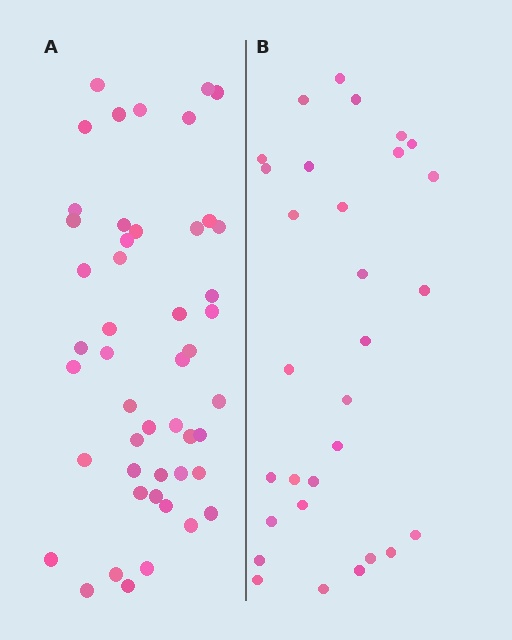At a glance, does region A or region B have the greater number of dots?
Region A (the left region) has more dots.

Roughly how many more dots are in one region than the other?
Region A has approximately 20 more dots than region B.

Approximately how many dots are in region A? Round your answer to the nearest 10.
About 50 dots. (The exact count is 48, which rounds to 50.)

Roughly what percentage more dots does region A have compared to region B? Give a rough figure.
About 60% more.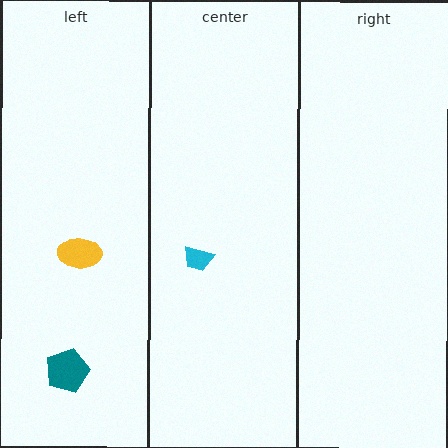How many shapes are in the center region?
1.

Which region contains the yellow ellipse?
The left region.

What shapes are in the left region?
The teal pentagon, the yellow ellipse.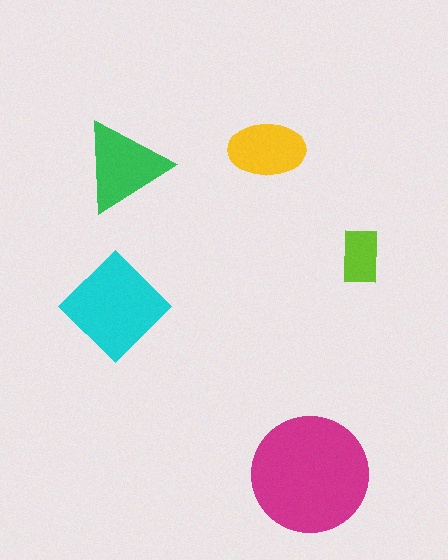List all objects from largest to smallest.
The magenta circle, the cyan diamond, the green triangle, the yellow ellipse, the lime rectangle.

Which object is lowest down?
The magenta circle is bottommost.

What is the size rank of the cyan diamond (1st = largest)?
2nd.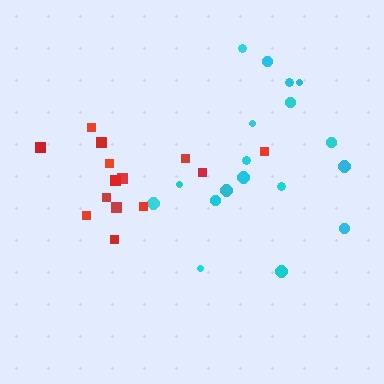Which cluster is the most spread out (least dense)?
Cyan.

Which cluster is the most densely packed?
Red.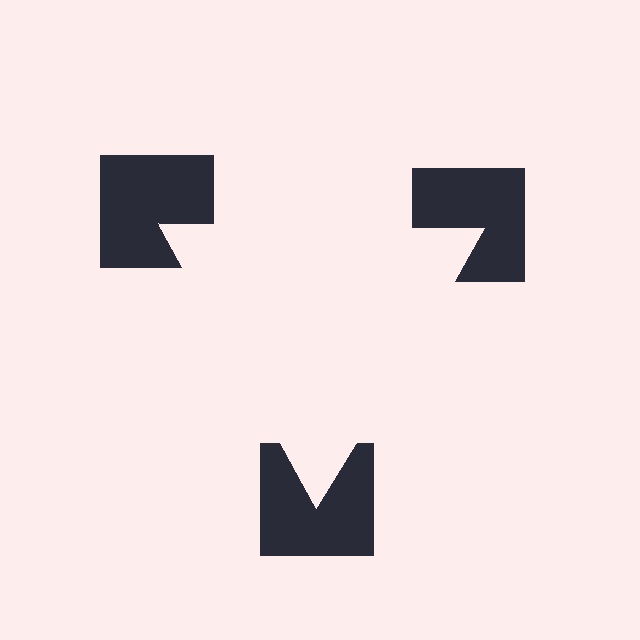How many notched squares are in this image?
There are 3 — one at each vertex of the illusory triangle.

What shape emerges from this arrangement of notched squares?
An illusory triangle — its edges are inferred from the aligned wedge cuts in the notched squares, not physically drawn.